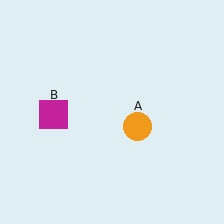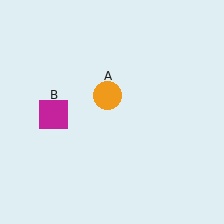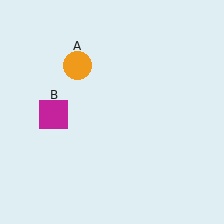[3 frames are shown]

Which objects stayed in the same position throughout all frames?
Magenta square (object B) remained stationary.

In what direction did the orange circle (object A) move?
The orange circle (object A) moved up and to the left.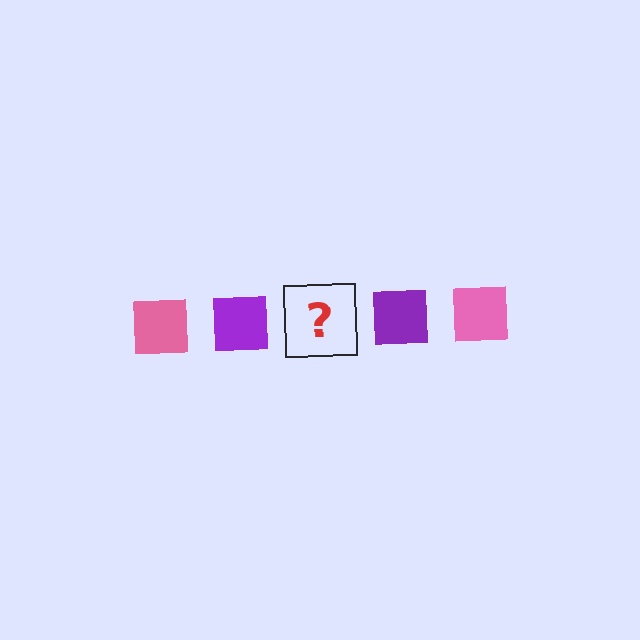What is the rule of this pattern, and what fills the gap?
The rule is that the pattern cycles through pink, purple squares. The gap should be filled with a pink square.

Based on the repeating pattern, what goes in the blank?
The blank should be a pink square.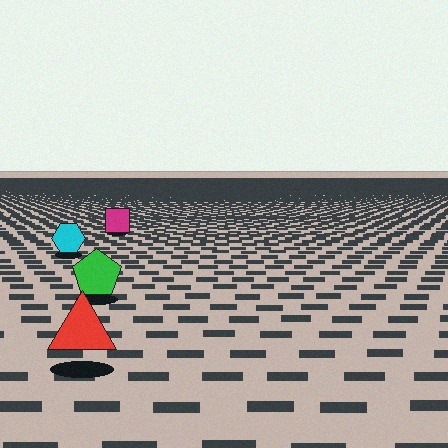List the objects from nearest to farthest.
From nearest to farthest: the red triangle, the green pentagon, the cyan hexagon, the magenta square.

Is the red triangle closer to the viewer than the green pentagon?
Yes. The red triangle is closer — you can tell from the texture gradient: the ground texture is coarser near it.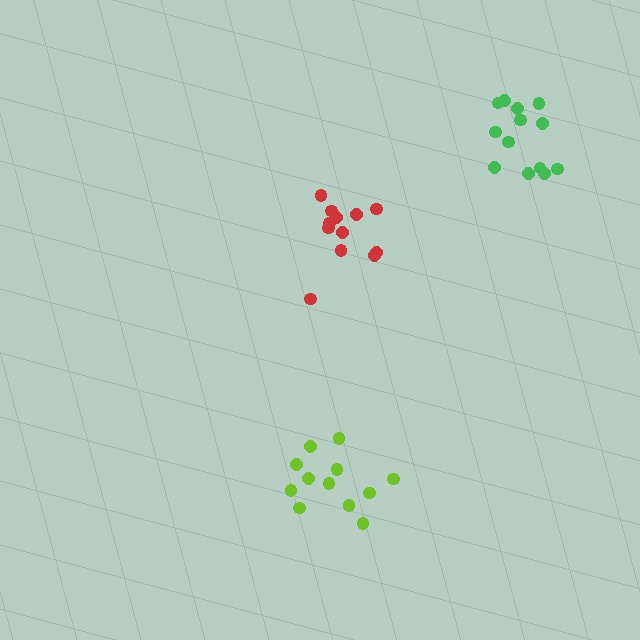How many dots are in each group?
Group 1: 12 dots, Group 2: 12 dots, Group 3: 13 dots (37 total).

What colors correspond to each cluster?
The clusters are colored: lime, red, green.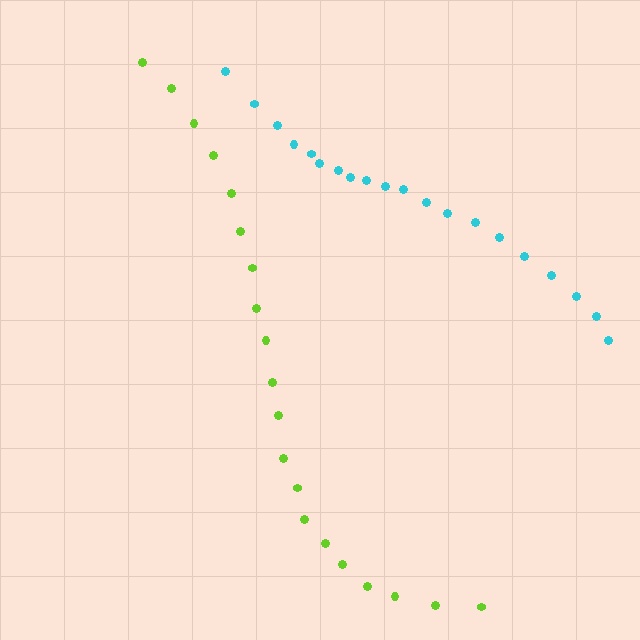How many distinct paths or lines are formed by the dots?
There are 2 distinct paths.